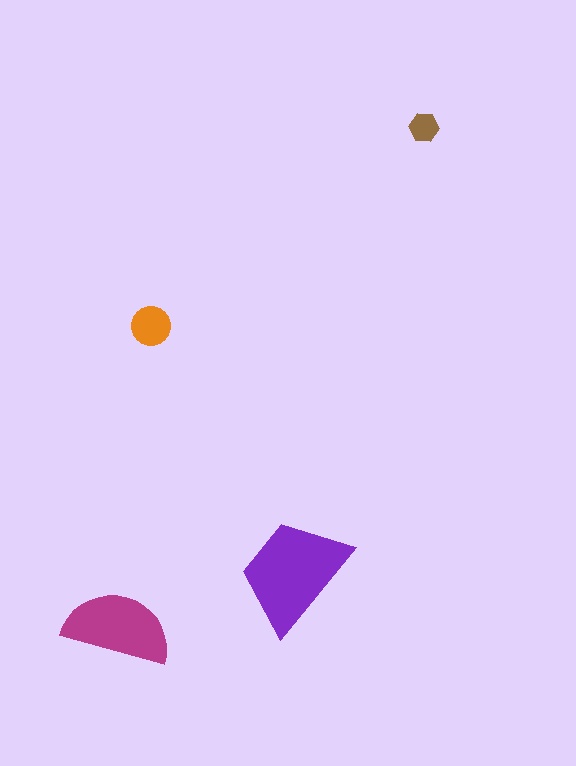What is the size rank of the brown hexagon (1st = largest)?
4th.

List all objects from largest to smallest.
The purple trapezoid, the magenta semicircle, the orange circle, the brown hexagon.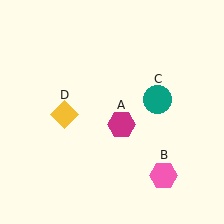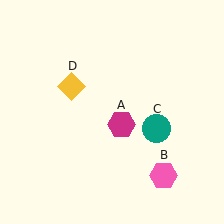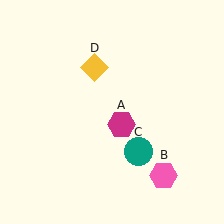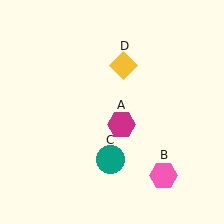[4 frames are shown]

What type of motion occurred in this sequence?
The teal circle (object C), yellow diamond (object D) rotated clockwise around the center of the scene.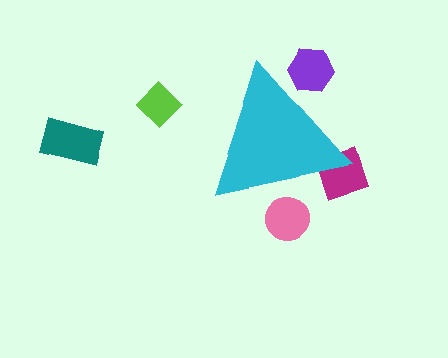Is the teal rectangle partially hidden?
No, the teal rectangle is fully visible.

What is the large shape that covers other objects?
A cyan triangle.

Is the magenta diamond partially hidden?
Yes, the magenta diamond is partially hidden behind the cyan triangle.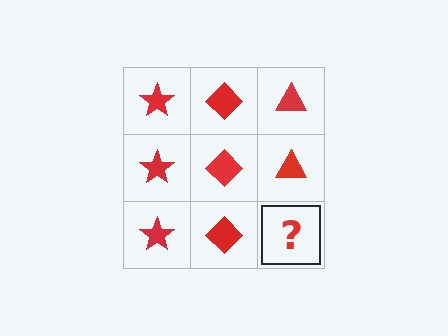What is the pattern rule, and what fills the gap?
The rule is that each column has a consistent shape. The gap should be filled with a red triangle.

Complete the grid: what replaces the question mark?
The question mark should be replaced with a red triangle.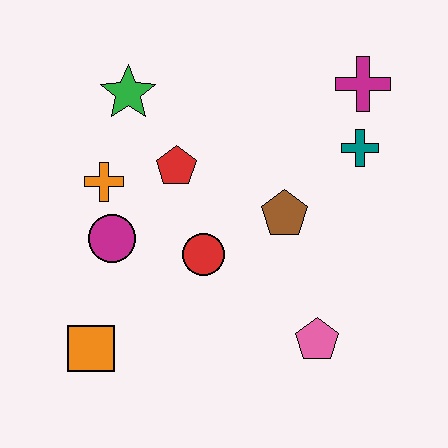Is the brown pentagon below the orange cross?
Yes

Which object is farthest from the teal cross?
The orange square is farthest from the teal cross.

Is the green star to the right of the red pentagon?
No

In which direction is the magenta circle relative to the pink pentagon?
The magenta circle is to the left of the pink pentagon.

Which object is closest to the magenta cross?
The teal cross is closest to the magenta cross.